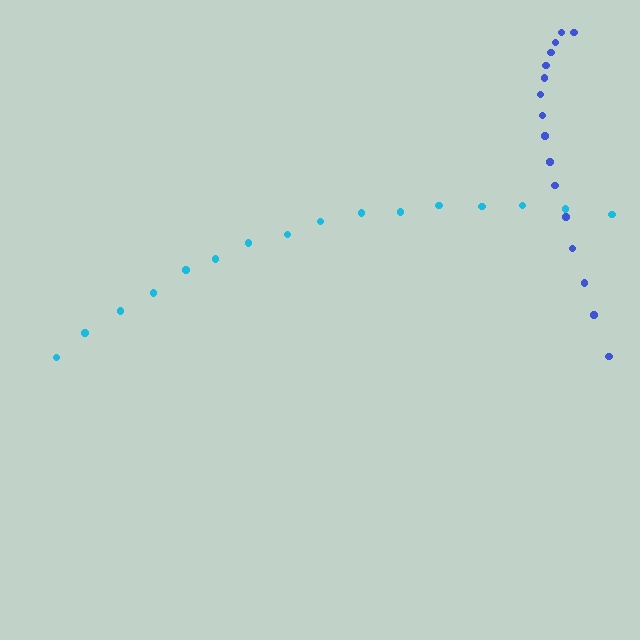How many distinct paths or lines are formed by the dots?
There are 2 distinct paths.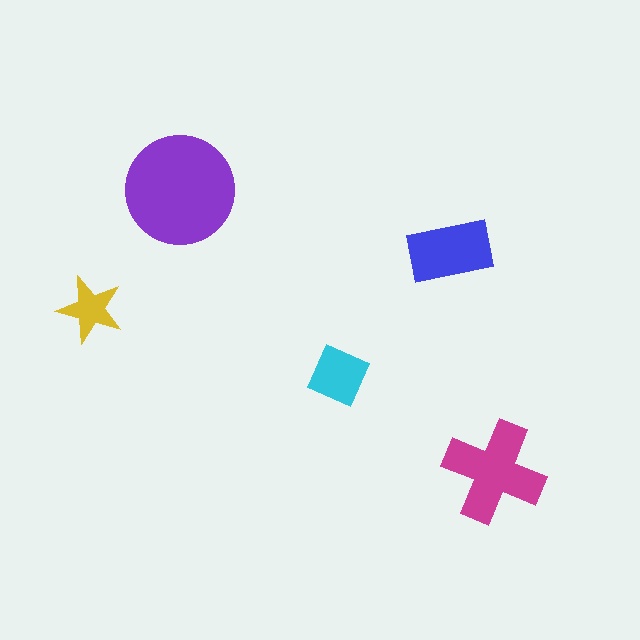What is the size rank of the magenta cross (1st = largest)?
2nd.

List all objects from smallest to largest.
The yellow star, the cyan diamond, the blue rectangle, the magenta cross, the purple circle.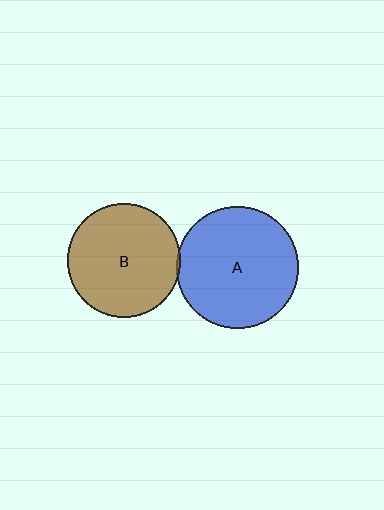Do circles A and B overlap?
Yes.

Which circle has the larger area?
Circle A (blue).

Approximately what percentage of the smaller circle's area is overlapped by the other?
Approximately 5%.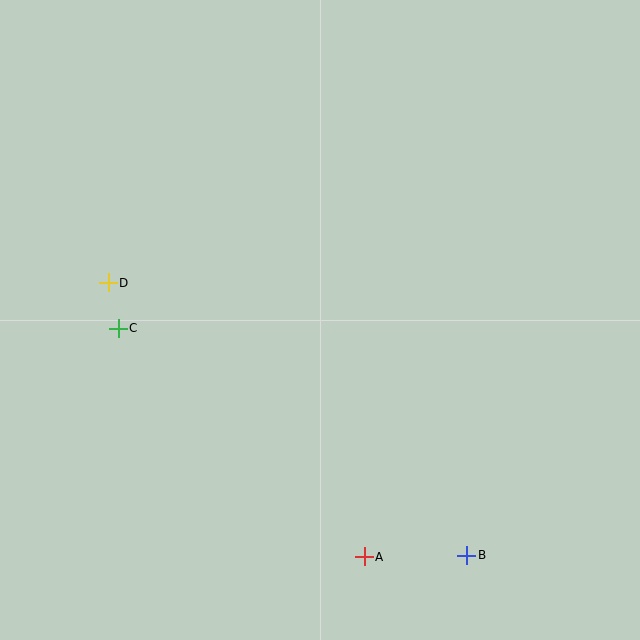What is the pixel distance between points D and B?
The distance between D and B is 450 pixels.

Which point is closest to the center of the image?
Point C at (118, 328) is closest to the center.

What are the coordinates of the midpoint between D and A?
The midpoint between D and A is at (236, 420).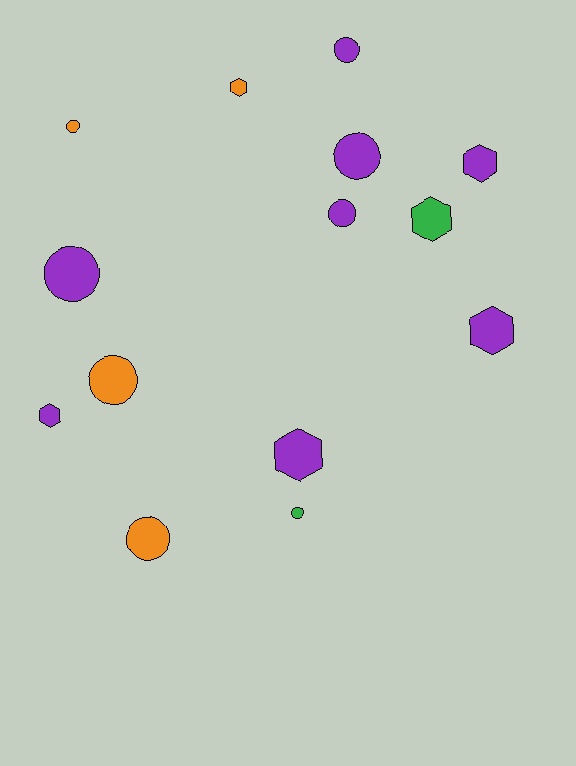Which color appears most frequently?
Purple, with 8 objects.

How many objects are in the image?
There are 14 objects.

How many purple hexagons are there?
There are 4 purple hexagons.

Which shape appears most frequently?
Circle, with 8 objects.